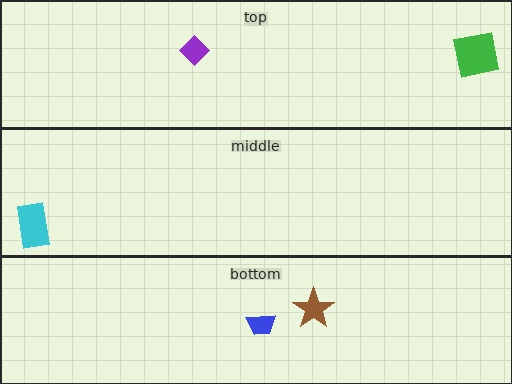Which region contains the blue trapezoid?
The bottom region.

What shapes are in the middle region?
The cyan rectangle.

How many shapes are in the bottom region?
2.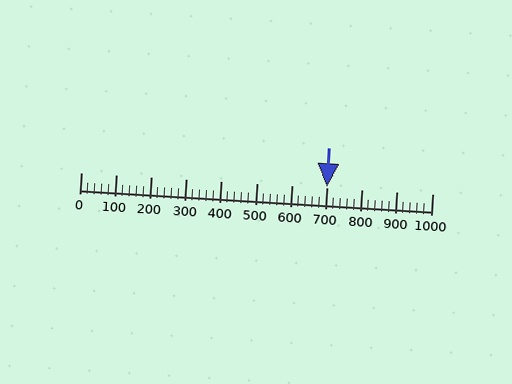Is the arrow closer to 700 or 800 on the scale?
The arrow is closer to 700.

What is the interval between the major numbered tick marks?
The major tick marks are spaced 100 units apart.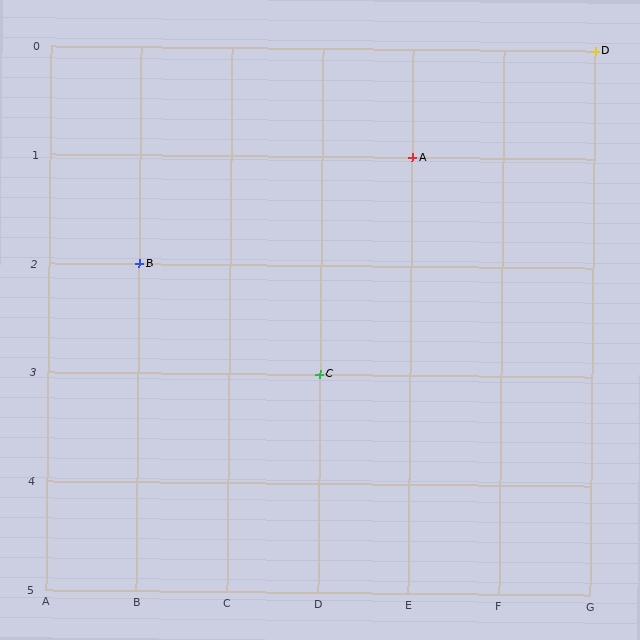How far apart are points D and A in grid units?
Points D and A are 2 columns and 1 row apart (about 2.2 grid units diagonally).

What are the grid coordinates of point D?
Point D is at grid coordinates (G, 0).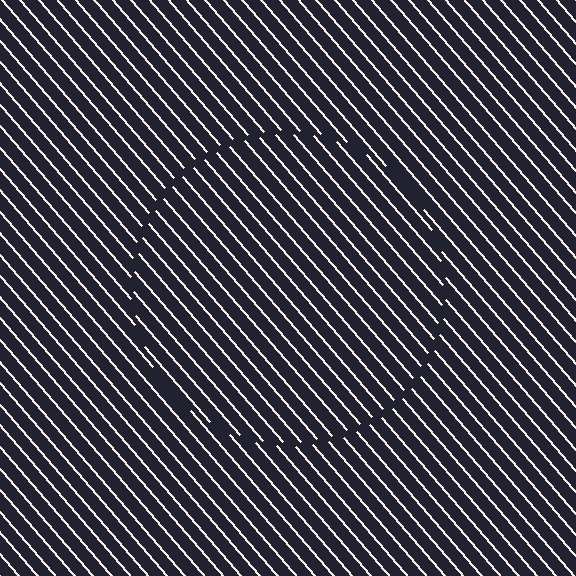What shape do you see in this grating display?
An illusory circle. The interior of the shape contains the same grating, shifted by half a period — the contour is defined by the phase discontinuity where line-ends from the inner and outer gratings abut.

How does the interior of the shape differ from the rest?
The interior of the shape contains the same grating, shifted by half a period — the contour is defined by the phase discontinuity where line-ends from the inner and outer gratings abut.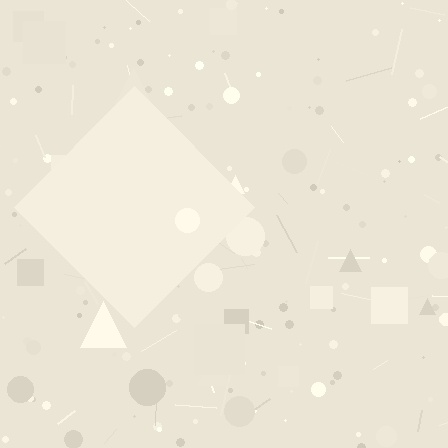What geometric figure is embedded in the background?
A diamond is embedded in the background.